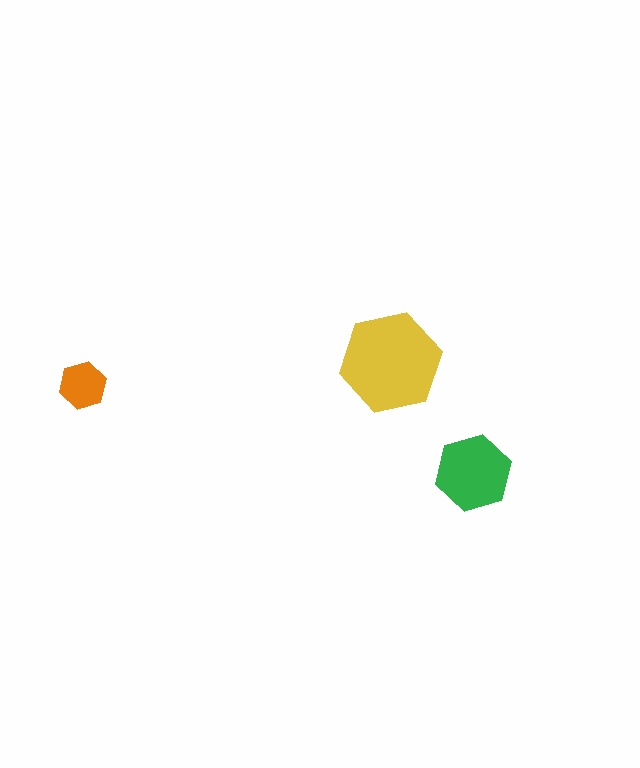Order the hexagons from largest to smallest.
the yellow one, the green one, the orange one.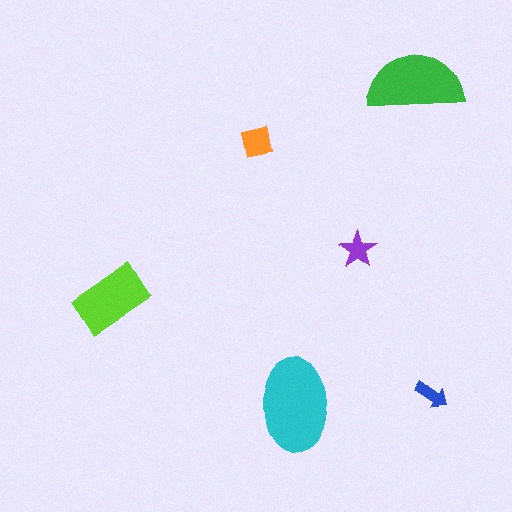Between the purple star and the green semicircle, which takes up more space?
The green semicircle.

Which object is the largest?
The cyan ellipse.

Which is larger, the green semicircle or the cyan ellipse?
The cyan ellipse.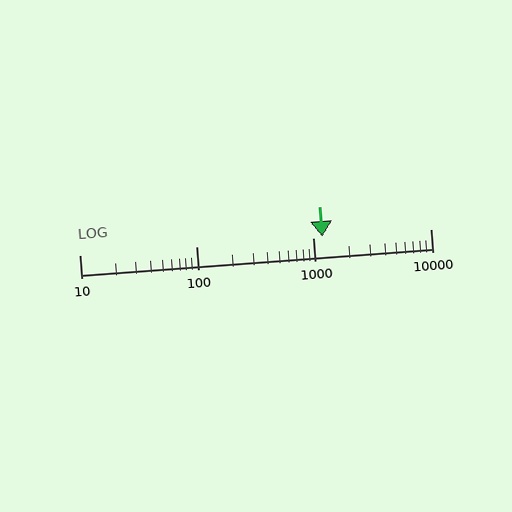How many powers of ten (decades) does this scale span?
The scale spans 3 decades, from 10 to 10000.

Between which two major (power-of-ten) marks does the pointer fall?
The pointer is between 1000 and 10000.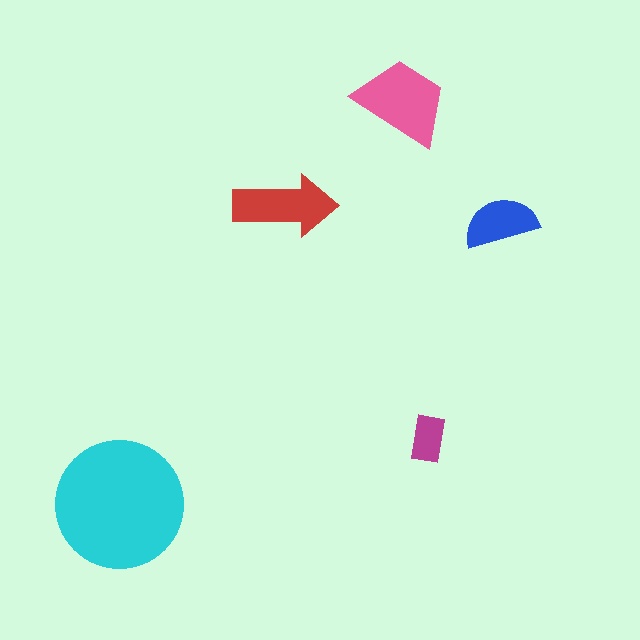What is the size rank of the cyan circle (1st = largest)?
1st.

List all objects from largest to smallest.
The cyan circle, the pink trapezoid, the red arrow, the blue semicircle, the magenta rectangle.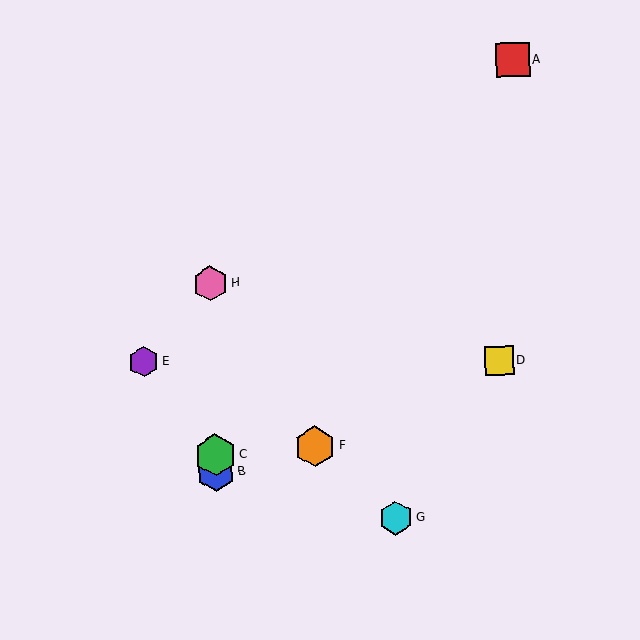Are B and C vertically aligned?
Yes, both are at x≈216.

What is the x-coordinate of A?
Object A is at x≈513.